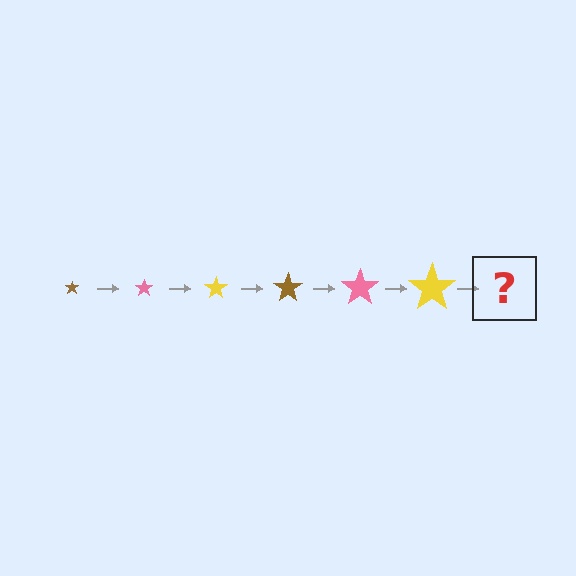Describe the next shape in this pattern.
It should be a brown star, larger than the previous one.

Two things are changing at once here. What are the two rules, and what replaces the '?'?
The two rules are that the star grows larger each step and the color cycles through brown, pink, and yellow. The '?' should be a brown star, larger than the previous one.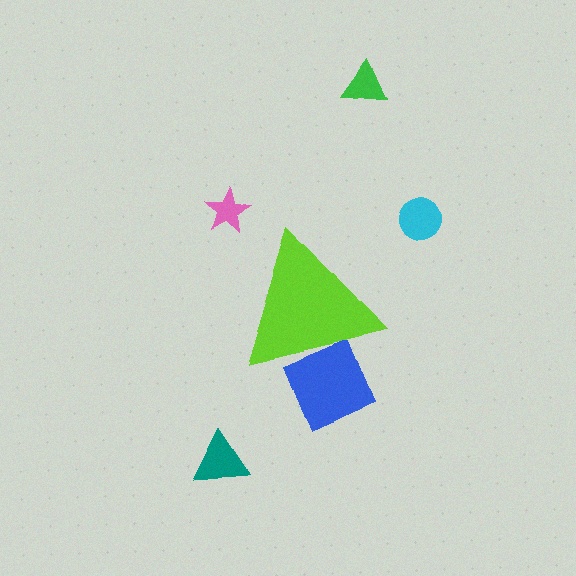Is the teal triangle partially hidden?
No, the teal triangle is fully visible.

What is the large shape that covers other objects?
A lime triangle.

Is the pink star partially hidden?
No, the pink star is fully visible.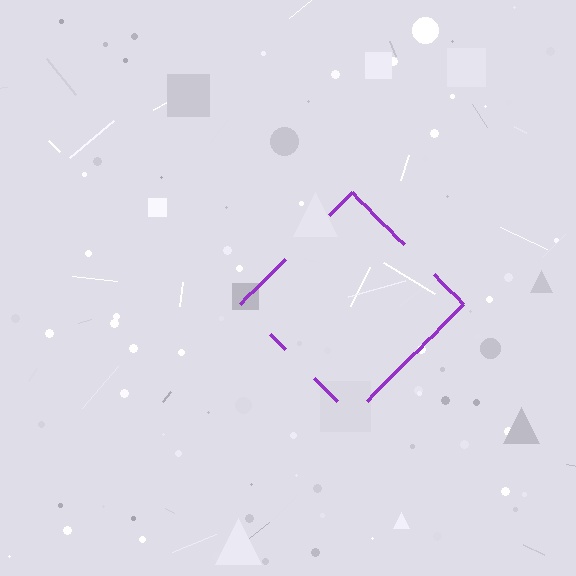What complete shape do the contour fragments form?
The contour fragments form a diamond.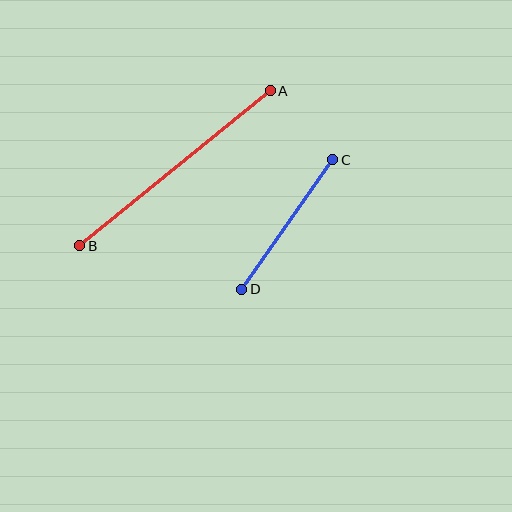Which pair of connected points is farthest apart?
Points A and B are farthest apart.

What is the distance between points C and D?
The distance is approximately 158 pixels.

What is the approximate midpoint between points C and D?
The midpoint is at approximately (287, 224) pixels.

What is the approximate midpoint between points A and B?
The midpoint is at approximately (175, 168) pixels.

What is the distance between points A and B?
The distance is approximately 246 pixels.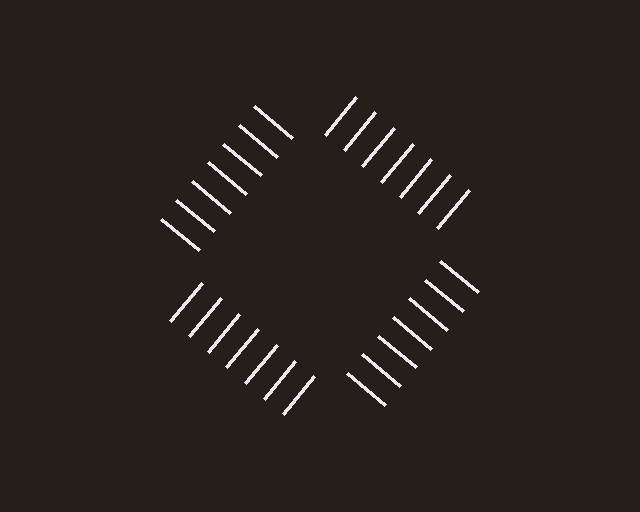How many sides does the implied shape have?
4 sides — the line-ends trace a square.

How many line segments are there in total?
28 — 7 along each of the 4 edges.